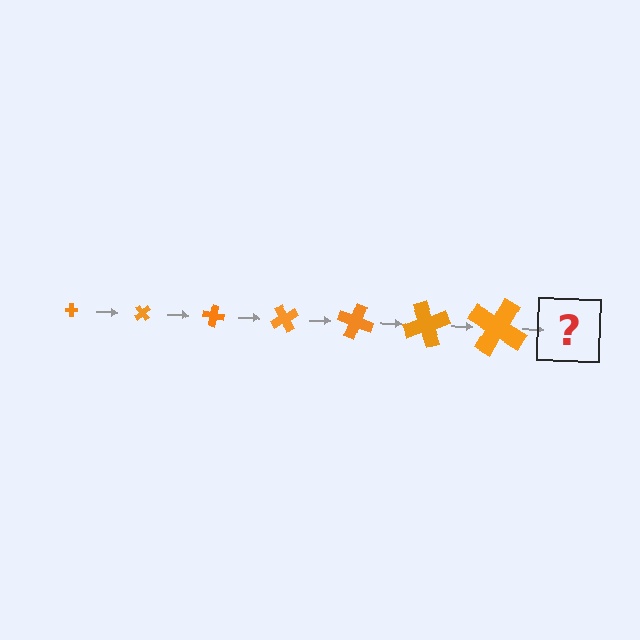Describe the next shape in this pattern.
It should be a cross, larger than the previous one and rotated 350 degrees from the start.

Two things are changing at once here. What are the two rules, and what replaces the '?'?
The two rules are that the cross grows larger each step and it rotates 50 degrees each step. The '?' should be a cross, larger than the previous one and rotated 350 degrees from the start.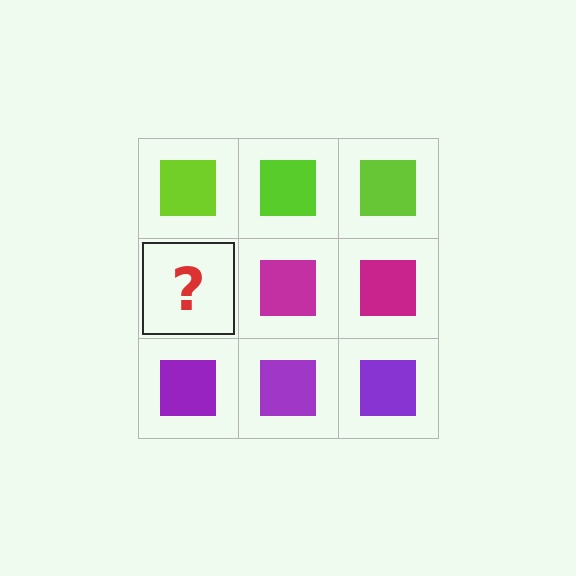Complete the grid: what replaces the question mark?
The question mark should be replaced with a magenta square.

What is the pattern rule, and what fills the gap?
The rule is that each row has a consistent color. The gap should be filled with a magenta square.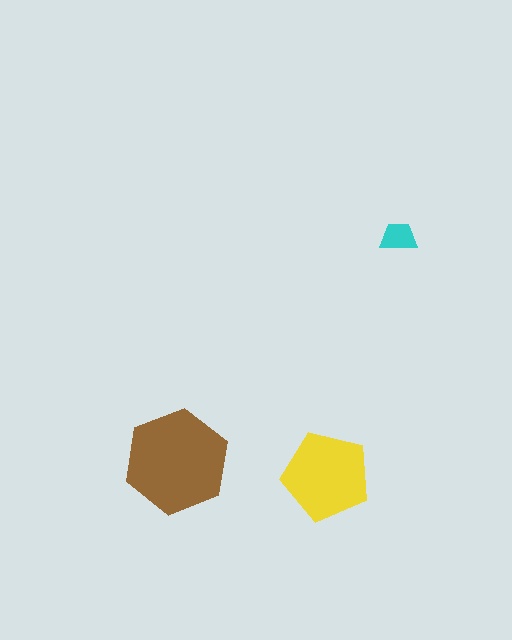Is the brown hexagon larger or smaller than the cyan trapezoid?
Larger.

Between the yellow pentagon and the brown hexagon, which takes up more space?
The brown hexagon.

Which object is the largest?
The brown hexagon.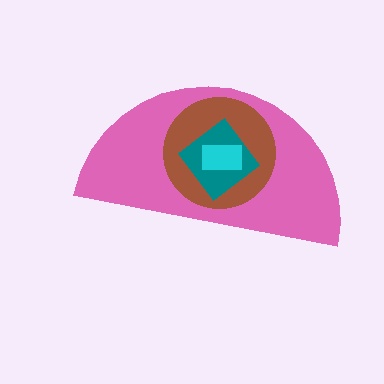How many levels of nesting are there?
4.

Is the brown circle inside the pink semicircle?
Yes.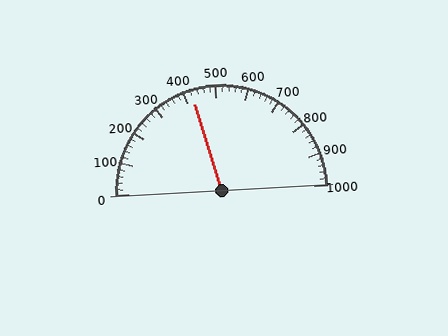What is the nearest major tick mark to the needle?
The nearest major tick mark is 400.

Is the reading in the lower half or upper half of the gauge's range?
The reading is in the lower half of the range (0 to 1000).